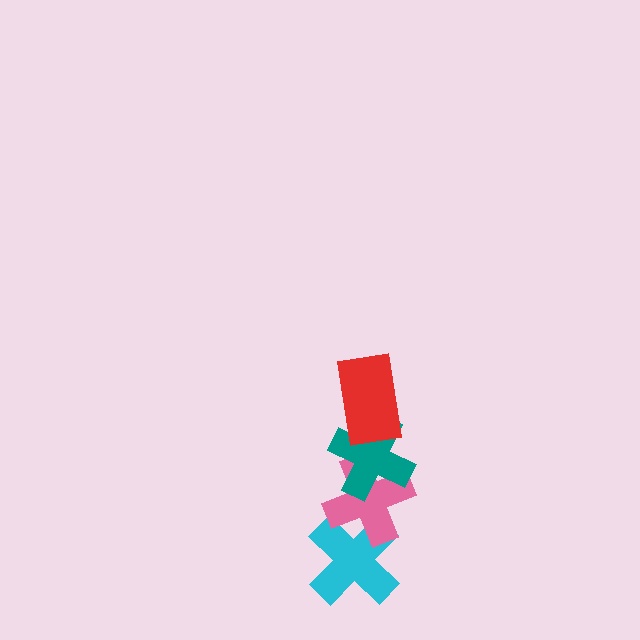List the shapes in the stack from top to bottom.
From top to bottom: the red rectangle, the teal cross, the pink cross, the cyan cross.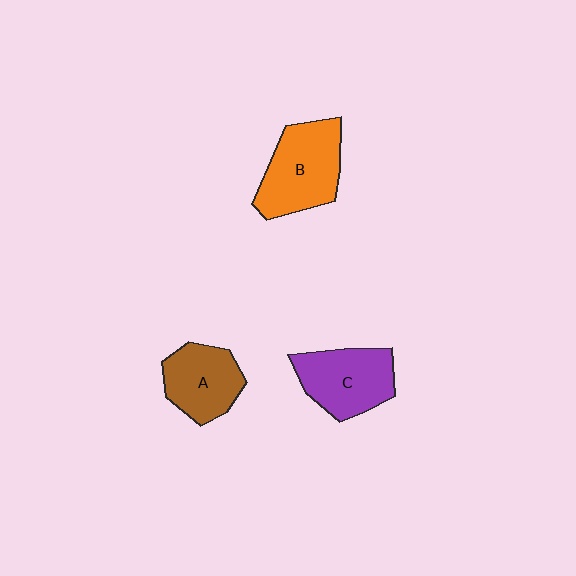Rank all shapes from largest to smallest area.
From largest to smallest: B (orange), C (purple), A (brown).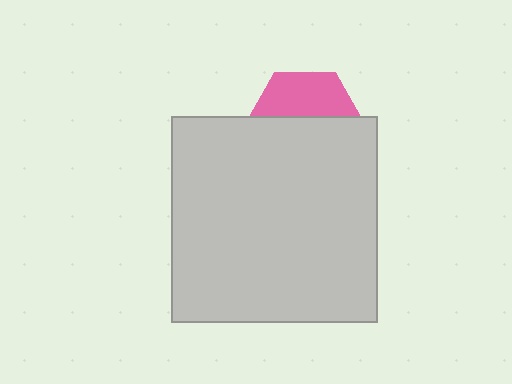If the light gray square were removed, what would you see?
You would see the complete pink hexagon.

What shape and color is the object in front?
The object in front is a light gray square.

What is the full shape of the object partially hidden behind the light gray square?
The partially hidden object is a pink hexagon.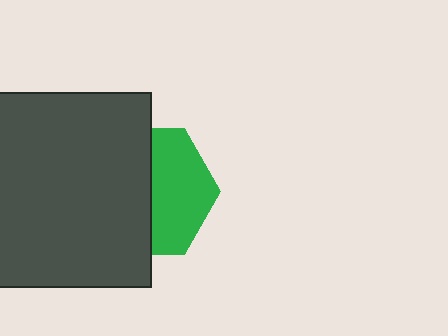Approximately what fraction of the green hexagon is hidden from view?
Roughly 53% of the green hexagon is hidden behind the dark gray square.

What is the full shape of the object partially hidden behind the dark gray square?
The partially hidden object is a green hexagon.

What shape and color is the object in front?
The object in front is a dark gray square.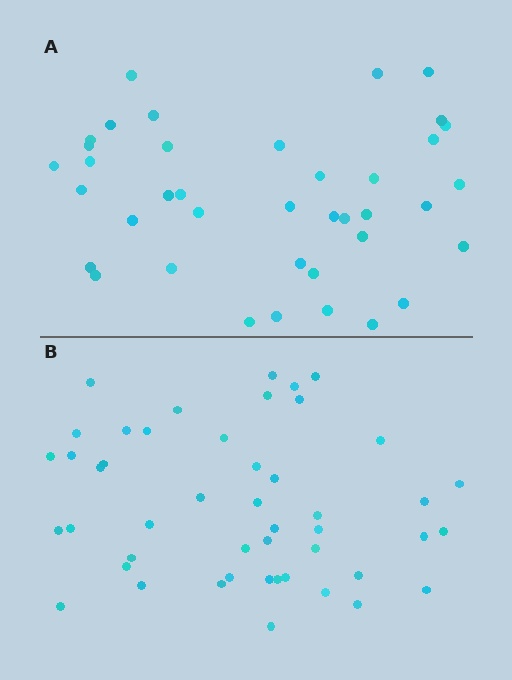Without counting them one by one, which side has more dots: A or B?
Region B (the bottom region) has more dots.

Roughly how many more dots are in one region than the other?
Region B has roughly 8 or so more dots than region A.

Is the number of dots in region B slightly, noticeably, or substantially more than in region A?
Region B has only slightly more — the two regions are fairly close. The ratio is roughly 1.2 to 1.